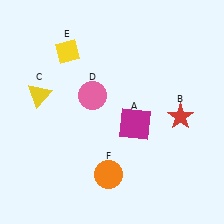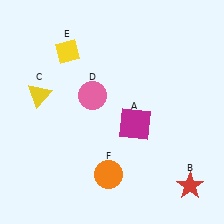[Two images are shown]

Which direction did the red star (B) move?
The red star (B) moved down.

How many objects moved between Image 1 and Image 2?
1 object moved between the two images.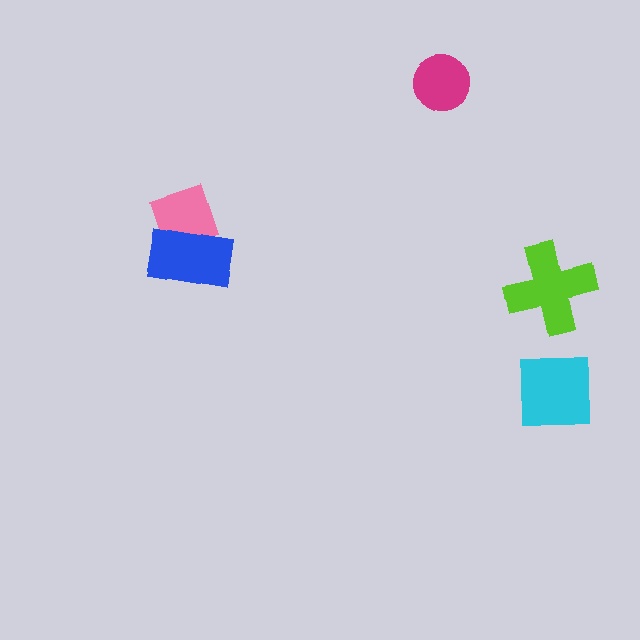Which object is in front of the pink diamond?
The blue rectangle is in front of the pink diamond.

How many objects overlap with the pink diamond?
1 object overlaps with the pink diamond.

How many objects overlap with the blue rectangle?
1 object overlaps with the blue rectangle.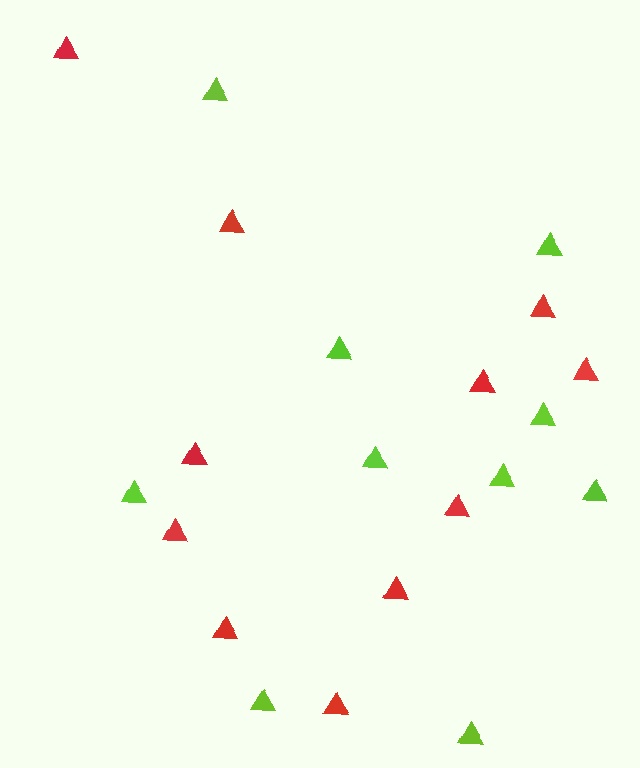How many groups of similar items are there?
There are 2 groups: one group of red triangles (11) and one group of lime triangles (10).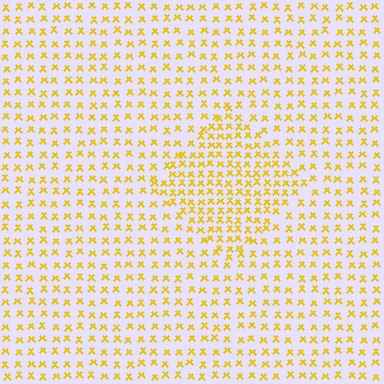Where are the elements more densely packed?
The elements are more densely packed inside the diamond boundary.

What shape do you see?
I see a diamond.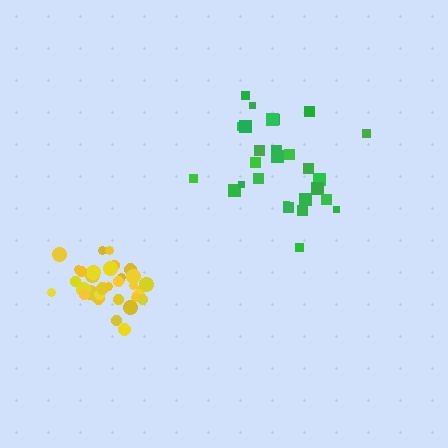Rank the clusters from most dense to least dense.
yellow, green.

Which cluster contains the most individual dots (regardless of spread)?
Yellow (34).